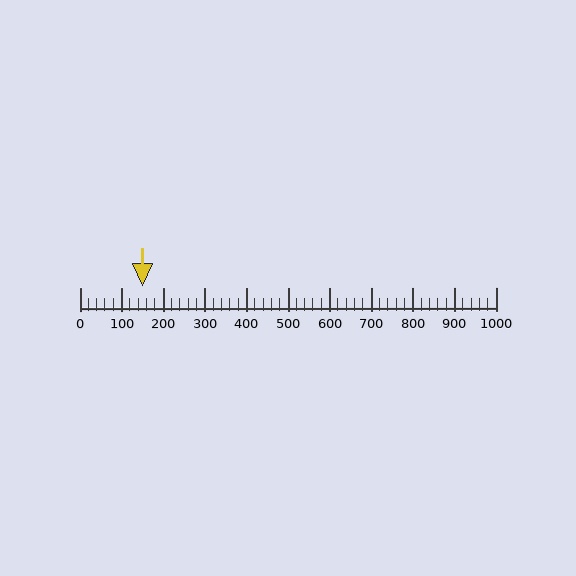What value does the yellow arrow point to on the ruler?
The yellow arrow points to approximately 151.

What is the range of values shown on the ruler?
The ruler shows values from 0 to 1000.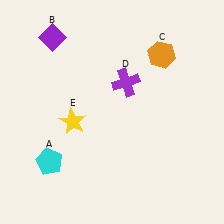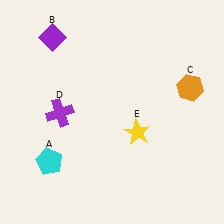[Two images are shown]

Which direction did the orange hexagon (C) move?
The orange hexagon (C) moved down.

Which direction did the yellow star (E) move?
The yellow star (E) moved right.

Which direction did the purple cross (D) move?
The purple cross (D) moved left.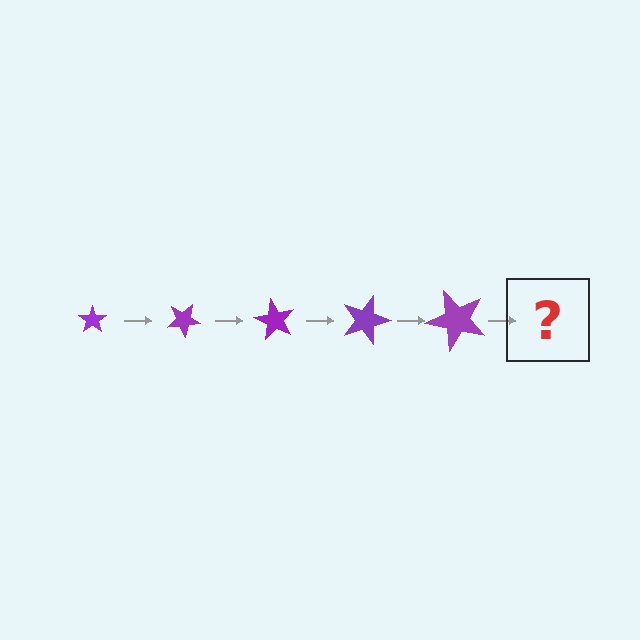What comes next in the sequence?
The next element should be a star, larger than the previous one and rotated 150 degrees from the start.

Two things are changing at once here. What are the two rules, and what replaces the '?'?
The two rules are that the star grows larger each step and it rotates 30 degrees each step. The '?' should be a star, larger than the previous one and rotated 150 degrees from the start.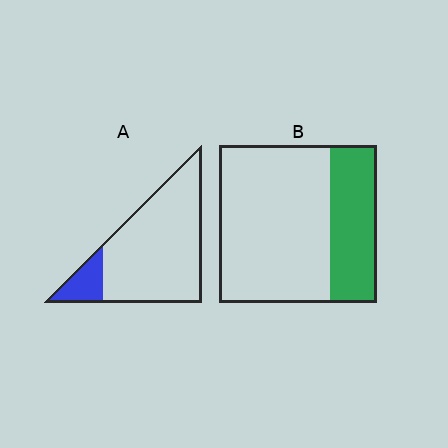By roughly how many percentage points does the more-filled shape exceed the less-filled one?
By roughly 15 percentage points (B over A).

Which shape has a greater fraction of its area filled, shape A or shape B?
Shape B.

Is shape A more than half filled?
No.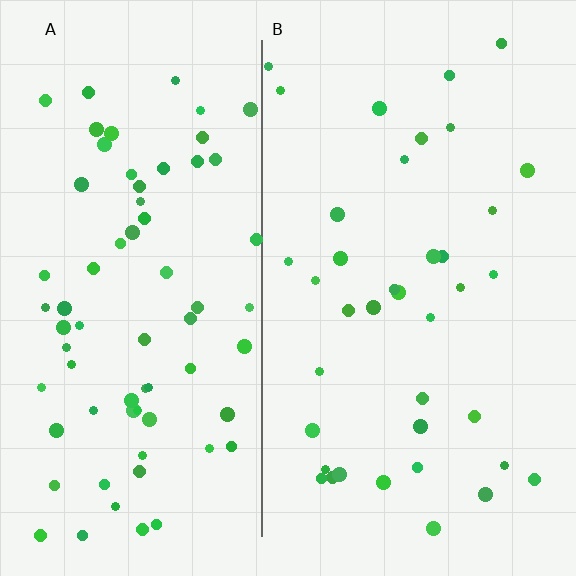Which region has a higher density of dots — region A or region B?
A (the left).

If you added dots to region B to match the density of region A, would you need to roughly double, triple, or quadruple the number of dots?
Approximately double.